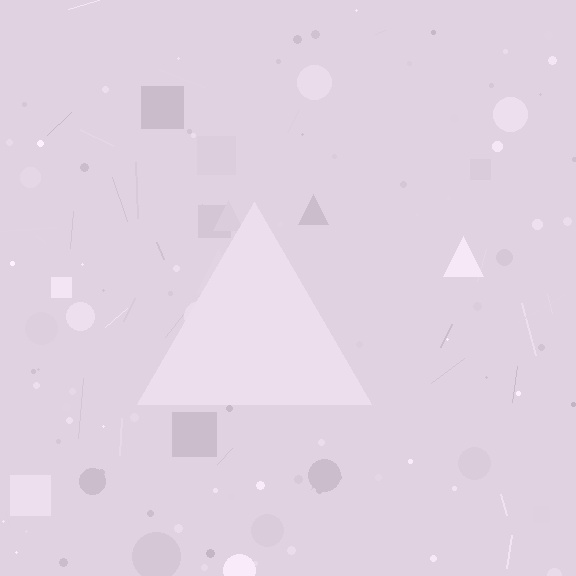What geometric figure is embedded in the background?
A triangle is embedded in the background.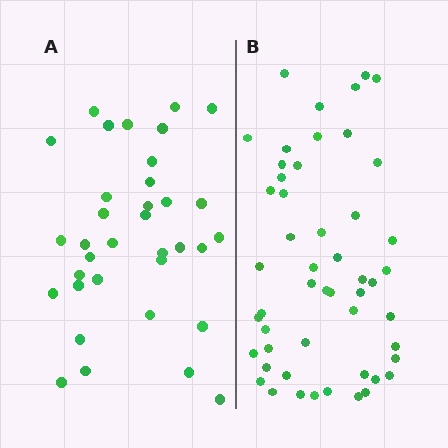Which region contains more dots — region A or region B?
Region B (the right region) has more dots.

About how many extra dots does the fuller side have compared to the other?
Region B has approximately 15 more dots than region A.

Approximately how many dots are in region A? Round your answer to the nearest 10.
About 40 dots. (The exact count is 35, which rounds to 40.)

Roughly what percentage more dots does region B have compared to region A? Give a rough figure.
About 45% more.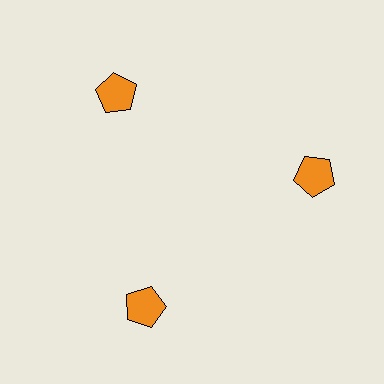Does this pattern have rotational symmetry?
Yes, this pattern has 3-fold rotational symmetry. It looks the same after rotating 120 degrees around the center.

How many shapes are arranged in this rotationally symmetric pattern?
There are 3 shapes, arranged in 3 groups of 1.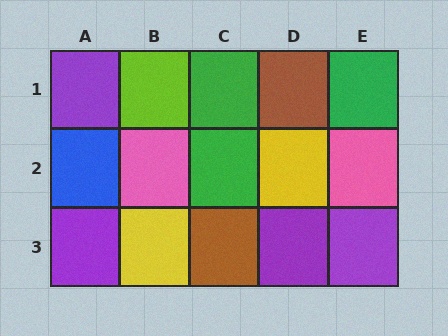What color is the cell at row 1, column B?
Lime.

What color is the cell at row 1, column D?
Brown.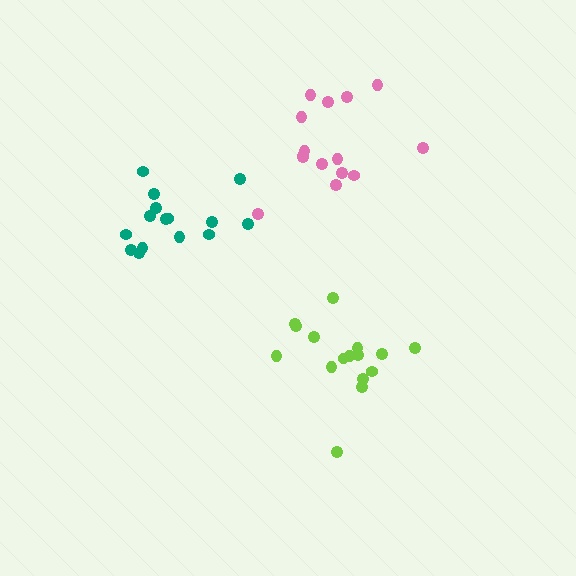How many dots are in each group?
Group 1: 15 dots, Group 2: 15 dots, Group 3: 16 dots (46 total).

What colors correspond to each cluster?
The clusters are colored: teal, pink, lime.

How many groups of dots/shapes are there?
There are 3 groups.